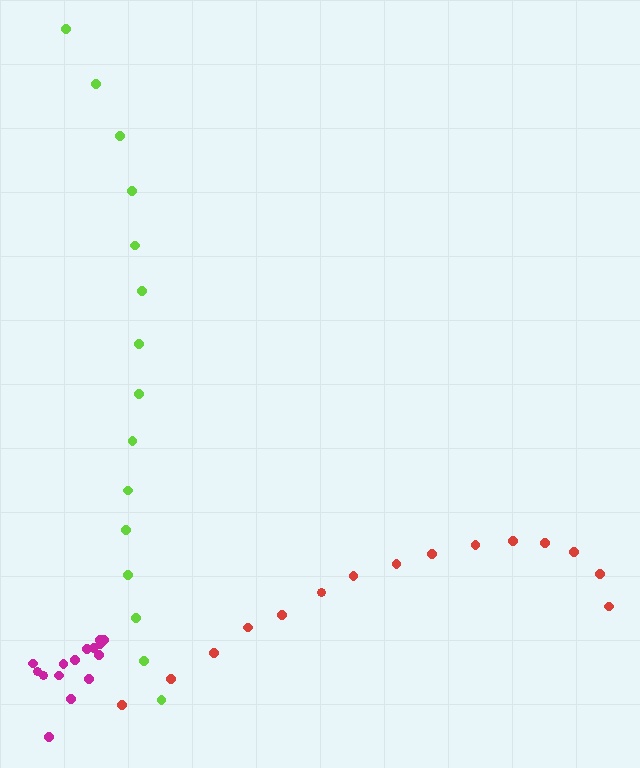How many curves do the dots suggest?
There are 3 distinct paths.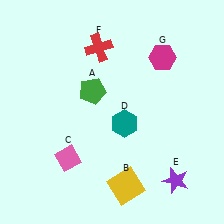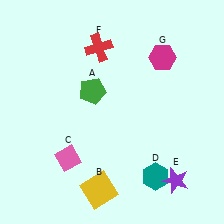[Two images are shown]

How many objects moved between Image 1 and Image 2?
2 objects moved between the two images.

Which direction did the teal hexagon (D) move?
The teal hexagon (D) moved down.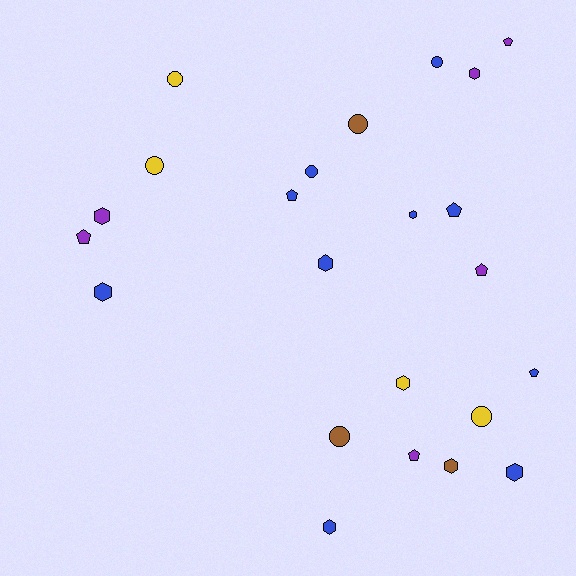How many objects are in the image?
There are 23 objects.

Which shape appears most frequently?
Hexagon, with 9 objects.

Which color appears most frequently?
Blue, with 10 objects.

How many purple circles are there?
There are no purple circles.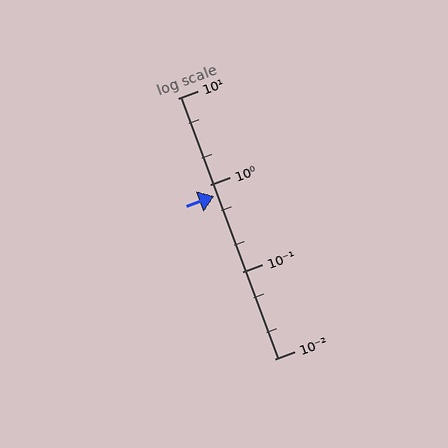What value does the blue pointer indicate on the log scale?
The pointer indicates approximately 0.75.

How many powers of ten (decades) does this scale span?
The scale spans 3 decades, from 0.01 to 10.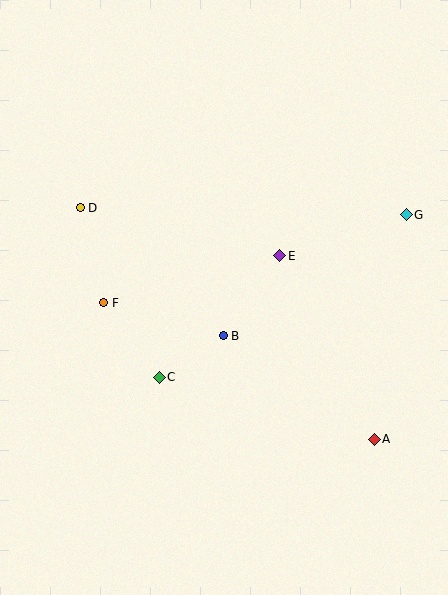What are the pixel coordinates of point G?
Point G is at (406, 215).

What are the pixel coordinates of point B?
Point B is at (223, 336).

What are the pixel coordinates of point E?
Point E is at (280, 256).